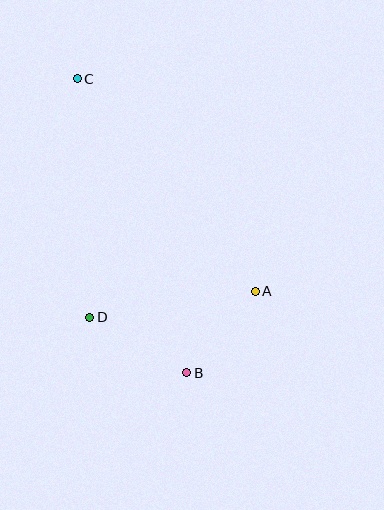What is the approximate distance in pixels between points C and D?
The distance between C and D is approximately 239 pixels.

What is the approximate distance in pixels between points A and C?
The distance between A and C is approximately 278 pixels.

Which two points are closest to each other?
Points A and B are closest to each other.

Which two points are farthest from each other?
Points B and C are farthest from each other.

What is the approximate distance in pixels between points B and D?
The distance between B and D is approximately 112 pixels.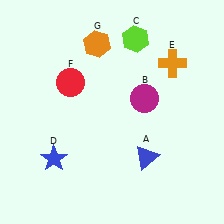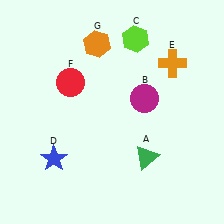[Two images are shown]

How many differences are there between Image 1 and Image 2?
There is 1 difference between the two images.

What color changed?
The triangle (A) changed from blue in Image 1 to green in Image 2.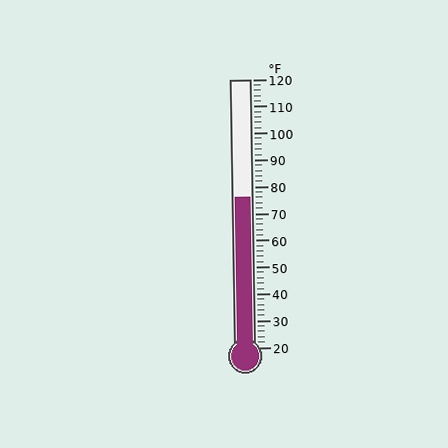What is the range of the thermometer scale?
The thermometer scale ranges from 20°F to 120°F.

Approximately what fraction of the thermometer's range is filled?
The thermometer is filled to approximately 55% of its range.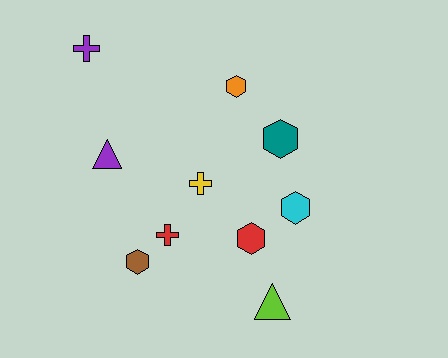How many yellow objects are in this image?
There is 1 yellow object.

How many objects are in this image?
There are 10 objects.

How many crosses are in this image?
There are 3 crosses.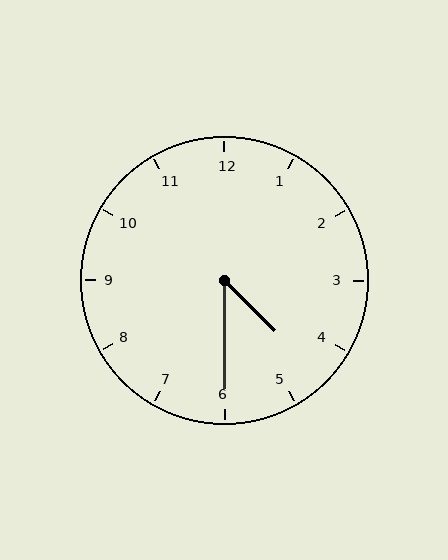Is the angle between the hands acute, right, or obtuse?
It is acute.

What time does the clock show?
4:30.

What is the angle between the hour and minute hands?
Approximately 45 degrees.